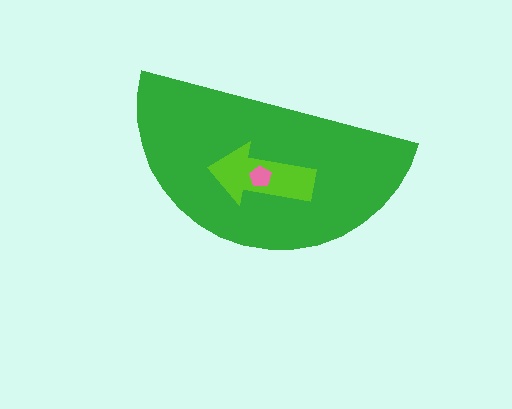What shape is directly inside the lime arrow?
The pink pentagon.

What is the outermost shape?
The green semicircle.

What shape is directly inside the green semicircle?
The lime arrow.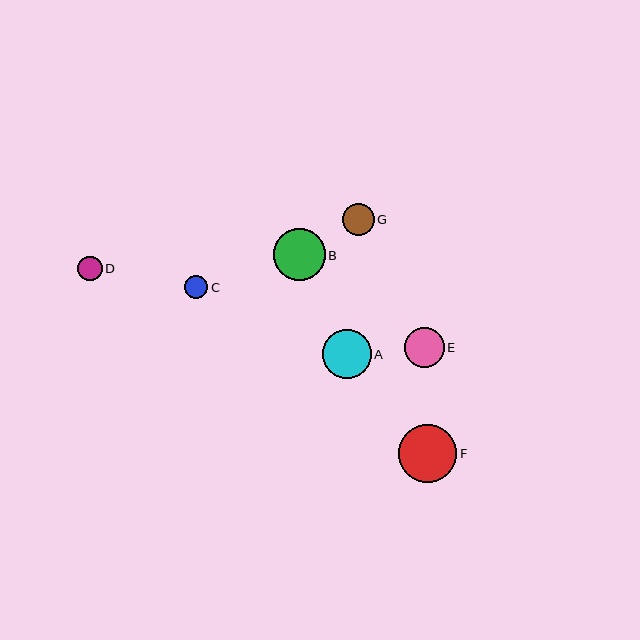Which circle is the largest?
Circle F is the largest with a size of approximately 58 pixels.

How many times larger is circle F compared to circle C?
Circle F is approximately 2.5 times the size of circle C.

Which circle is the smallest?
Circle C is the smallest with a size of approximately 23 pixels.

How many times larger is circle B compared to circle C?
Circle B is approximately 2.2 times the size of circle C.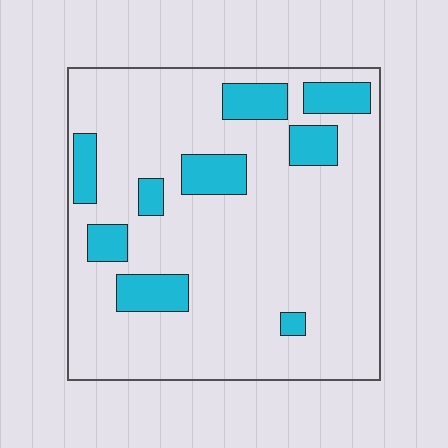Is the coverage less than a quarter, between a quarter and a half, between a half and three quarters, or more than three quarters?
Less than a quarter.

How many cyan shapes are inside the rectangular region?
9.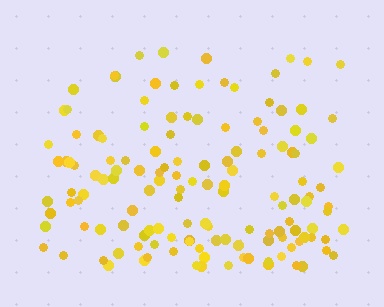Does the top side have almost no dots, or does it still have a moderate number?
Still a moderate number, just noticeably fewer than the bottom.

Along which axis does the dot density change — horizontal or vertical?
Vertical.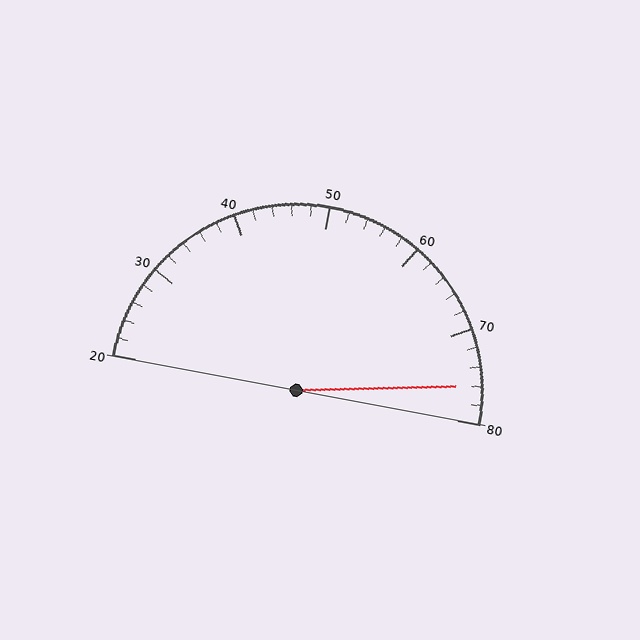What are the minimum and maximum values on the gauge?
The gauge ranges from 20 to 80.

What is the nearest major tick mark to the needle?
The nearest major tick mark is 80.